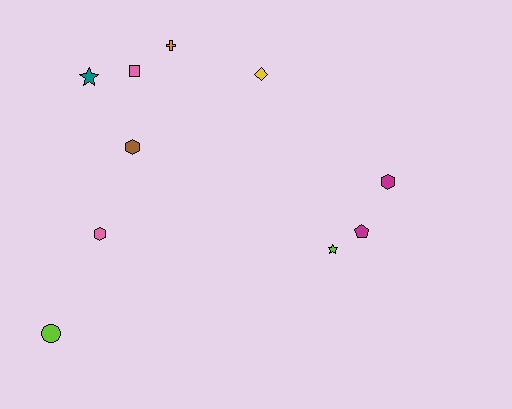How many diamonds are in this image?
There is 1 diamond.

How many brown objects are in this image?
There is 1 brown object.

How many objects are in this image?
There are 10 objects.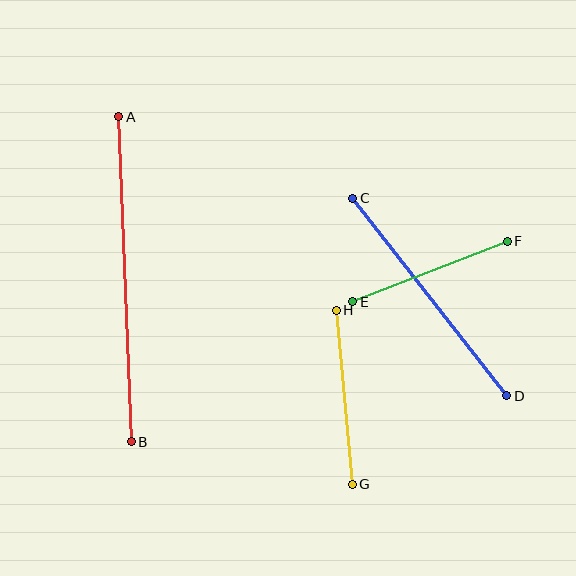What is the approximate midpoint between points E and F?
The midpoint is at approximately (430, 272) pixels.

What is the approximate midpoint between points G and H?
The midpoint is at approximately (344, 397) pixels.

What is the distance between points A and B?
The distance is approximately 325 pixels.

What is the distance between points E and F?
The distance is approximately 166 pixels.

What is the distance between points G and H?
The distance is approximately 175 pixels.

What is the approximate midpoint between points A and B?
The midpoint is at approximately (125, 279) pixels.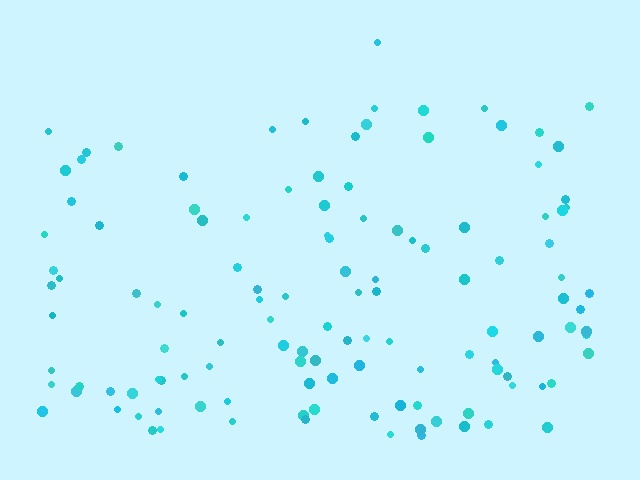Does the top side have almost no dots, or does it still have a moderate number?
Still a moderate number, just noticeably fewer than the bottom.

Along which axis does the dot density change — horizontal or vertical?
Vertical.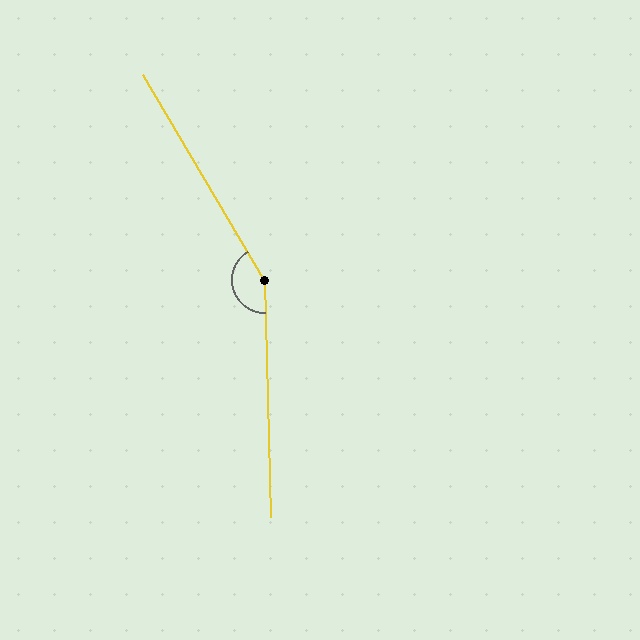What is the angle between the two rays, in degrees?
Approximately 151 degrees.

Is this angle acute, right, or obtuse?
It is obtuse.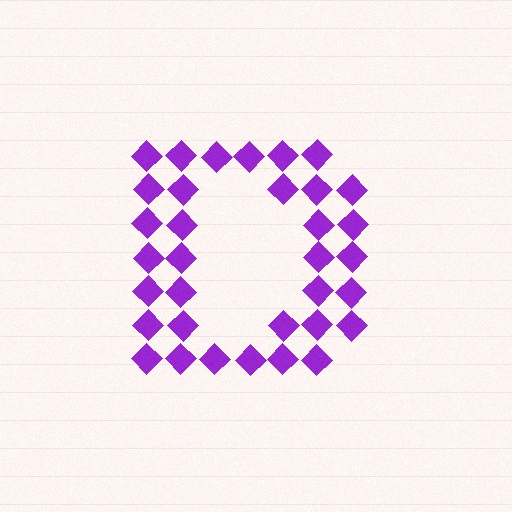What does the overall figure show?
The overall figure shows the letter D.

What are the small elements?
The small elements are diamonds.